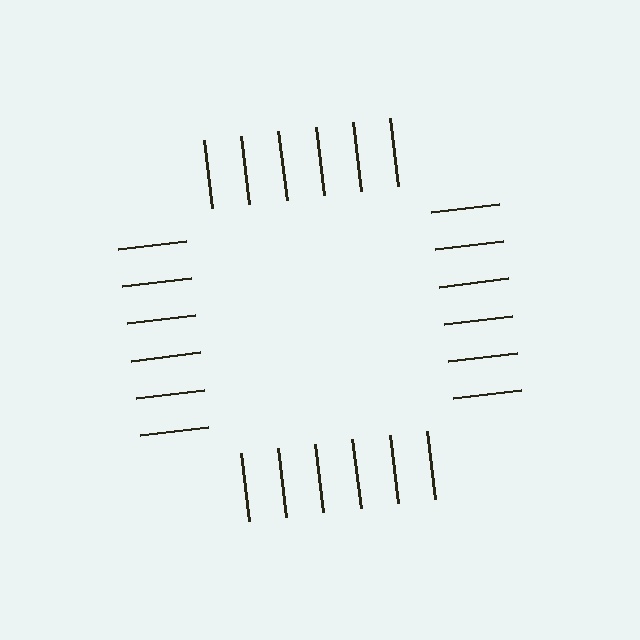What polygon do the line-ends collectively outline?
An illusory square — the line segments terminate on its edges but no continuous stroke is drawn.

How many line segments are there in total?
24 — 6 along each of the 4 edges.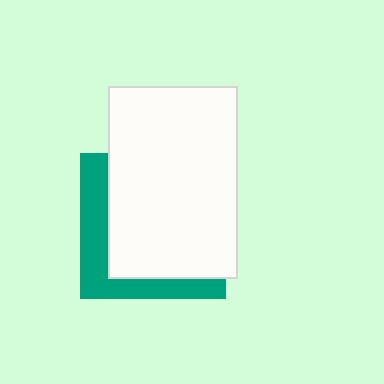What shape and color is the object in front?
The object in front is a white rectangle.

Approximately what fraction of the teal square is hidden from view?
Roughly 70% of the teal square is hidden behind the white rectangle.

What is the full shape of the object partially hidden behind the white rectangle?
The partially hidden object is a teal square.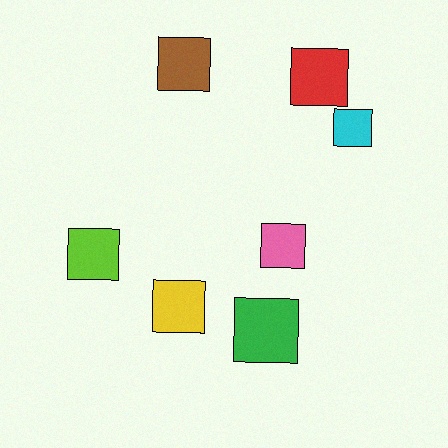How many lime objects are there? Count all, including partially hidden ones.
There is 1 lime object.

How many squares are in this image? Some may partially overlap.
There are 7 squares.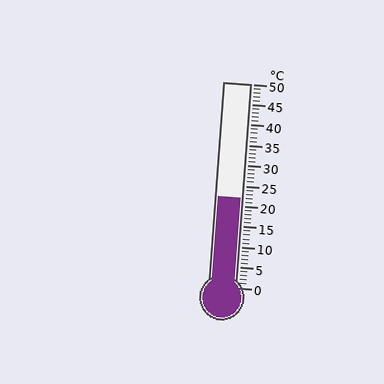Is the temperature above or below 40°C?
The temperature is below 40°C.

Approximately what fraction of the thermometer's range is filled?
The thermometer is filled to approximately 45% of its range.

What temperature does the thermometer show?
The thermometer shows approximately 22°C.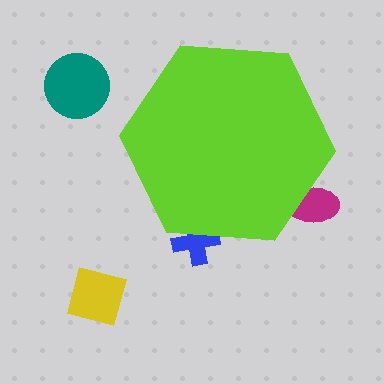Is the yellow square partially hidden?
No, the yellow square is fully visible.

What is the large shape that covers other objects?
A lime hexagon.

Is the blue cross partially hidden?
Yes, the blue cross is partially hidden behind the lime hexagon.